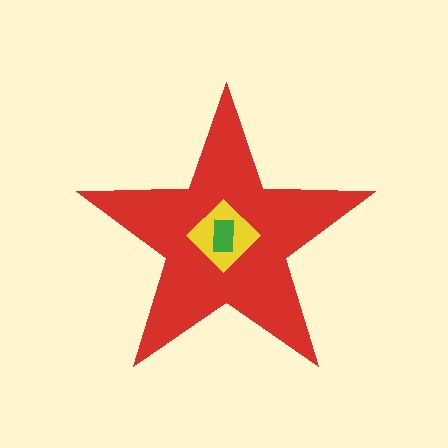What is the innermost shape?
The green rectangle.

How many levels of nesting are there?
3.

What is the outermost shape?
The red star.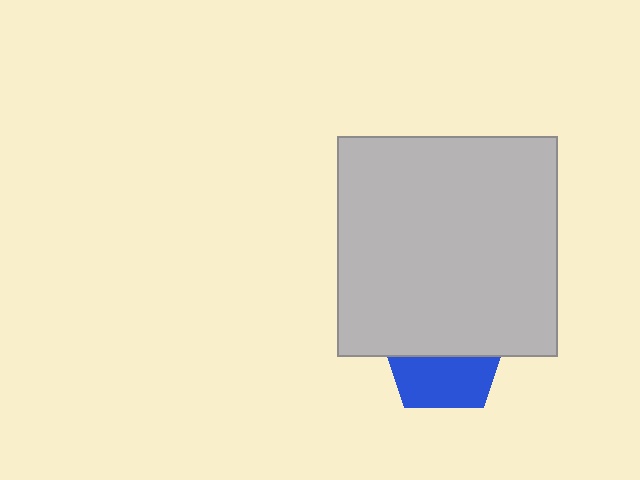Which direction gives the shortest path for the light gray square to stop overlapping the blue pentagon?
Moving up gives the shortest separation.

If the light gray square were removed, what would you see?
You would see the complete blue pentagon.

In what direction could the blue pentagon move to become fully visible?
The blue pentagon could move down. That would shift it out from behind the light gray square entirely.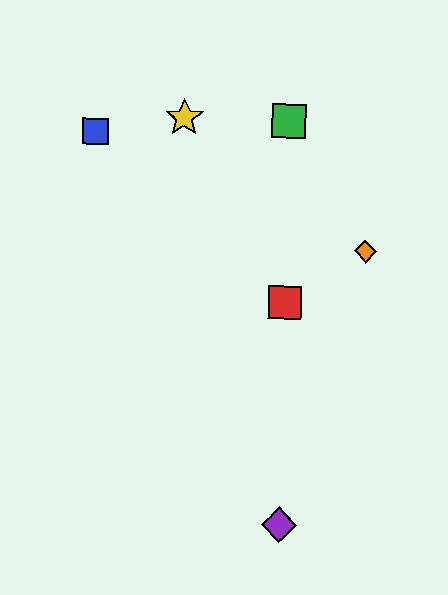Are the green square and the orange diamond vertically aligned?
No, the green square is at x≈289 and the orange diamond is at x≈366.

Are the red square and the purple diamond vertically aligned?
Yes, both are at x≈285.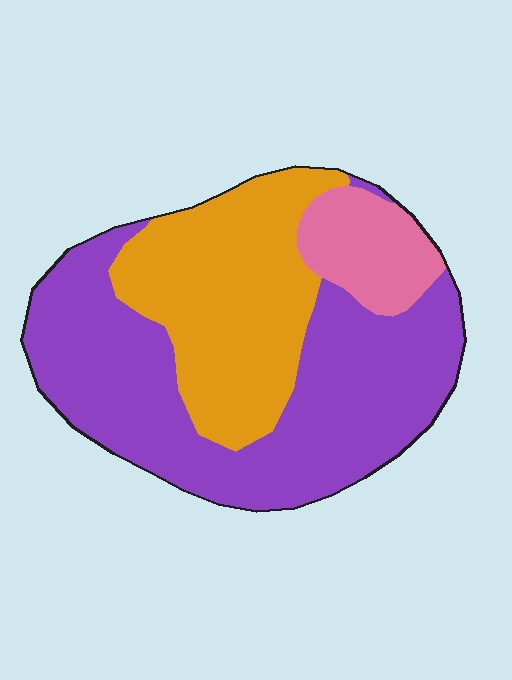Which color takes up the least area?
Pink, at roughly 10%.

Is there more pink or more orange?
Orange.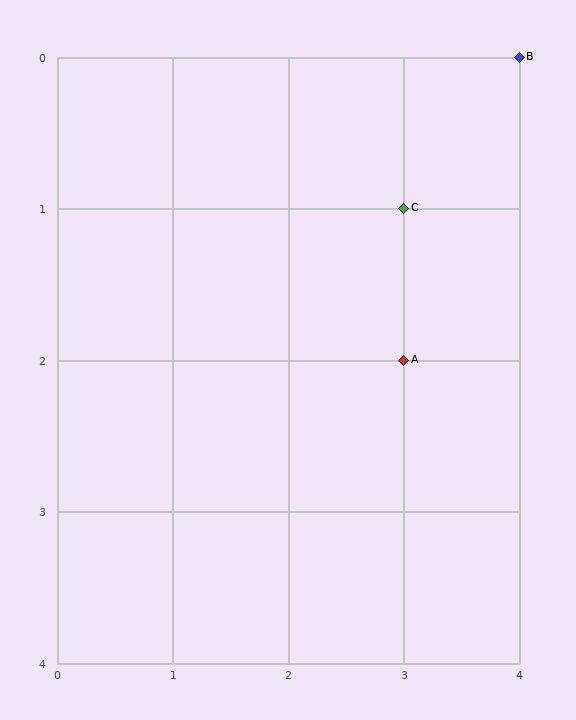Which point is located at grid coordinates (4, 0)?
Point B is at (4, 0).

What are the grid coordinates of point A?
Point A is at grid coordinates (3, 2).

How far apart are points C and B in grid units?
Points C and B are 1 column and 1 row apart (about 1.4 grid units diagonally).